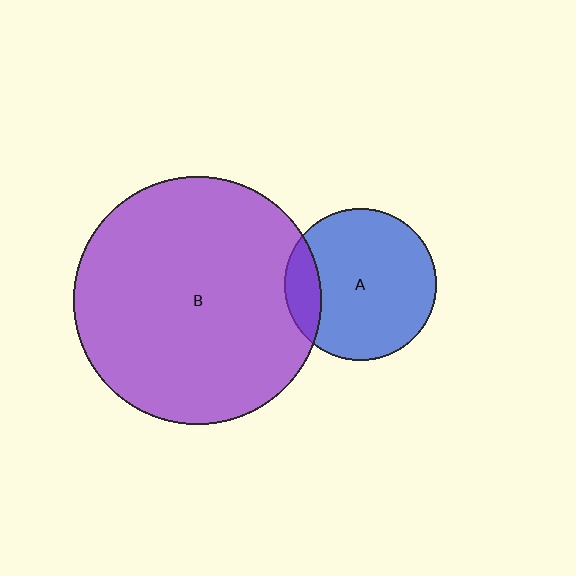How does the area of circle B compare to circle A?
Approximately 2.7 times.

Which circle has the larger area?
Circle B (purple).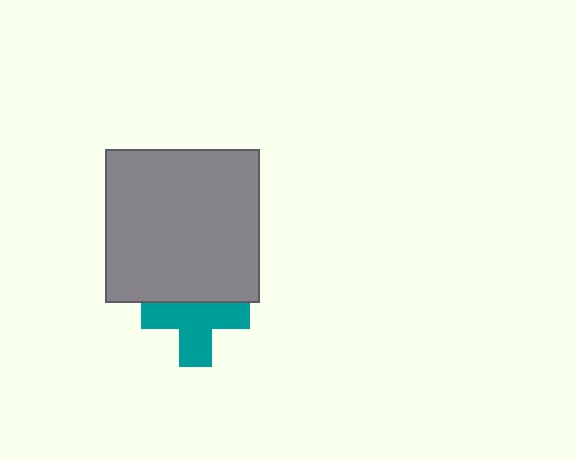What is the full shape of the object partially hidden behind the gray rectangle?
The partially hidden object is a teal cross.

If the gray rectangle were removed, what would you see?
You would see the complete teal cross.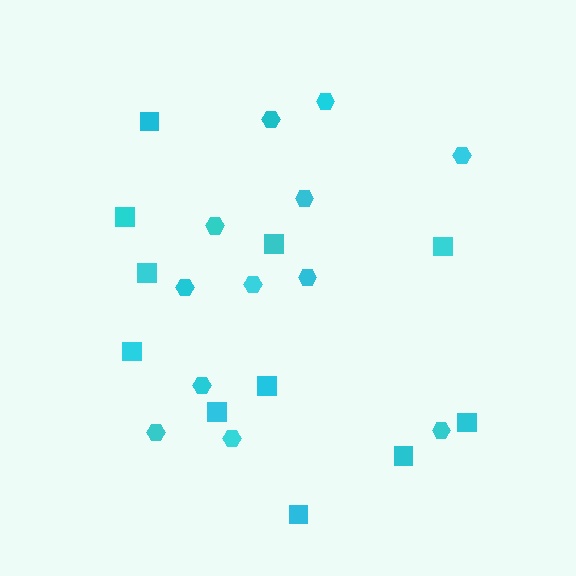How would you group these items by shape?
There are 2 groups: one group of squares (11) and one group of hexagons (12).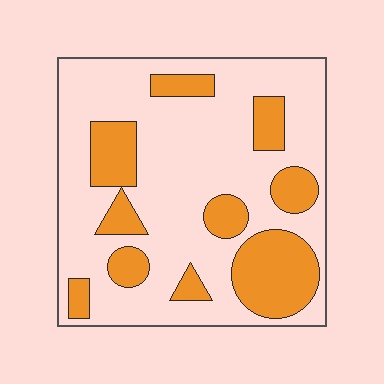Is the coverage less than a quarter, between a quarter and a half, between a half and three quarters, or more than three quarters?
Between a quarter and a half.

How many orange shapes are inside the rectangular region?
10.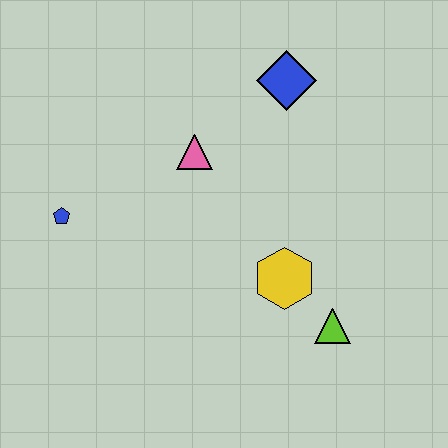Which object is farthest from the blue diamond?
The blue pentagon is farthest from the blue diamond.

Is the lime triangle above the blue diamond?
No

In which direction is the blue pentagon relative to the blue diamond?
The blue pentagon is to the left of the blue diamond.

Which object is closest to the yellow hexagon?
The lime triangle is closest to the yellow hexagon.